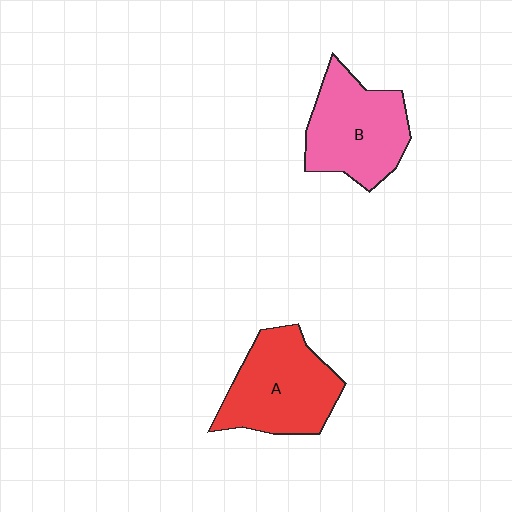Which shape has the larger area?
Shape A (red).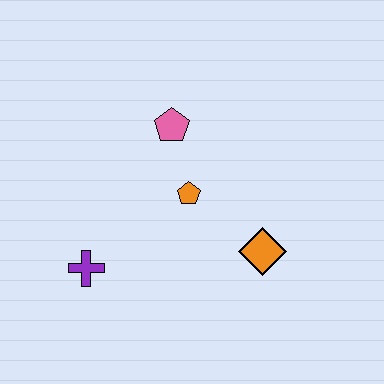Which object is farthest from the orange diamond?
The purple cross is farthest from the orange diamond.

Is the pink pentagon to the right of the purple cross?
Yes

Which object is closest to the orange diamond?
The orange pentagon is closest to the orange diamond.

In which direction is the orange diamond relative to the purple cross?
The orange diamond is to the right of the purple cross.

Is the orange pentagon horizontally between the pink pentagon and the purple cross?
No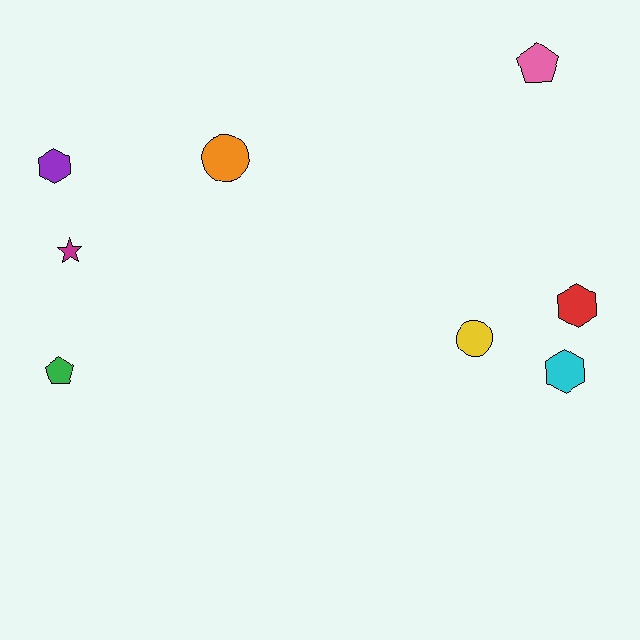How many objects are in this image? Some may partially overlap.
There are 8 objects.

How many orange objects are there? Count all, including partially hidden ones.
There is 1 orange object.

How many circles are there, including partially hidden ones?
There are 2 circles.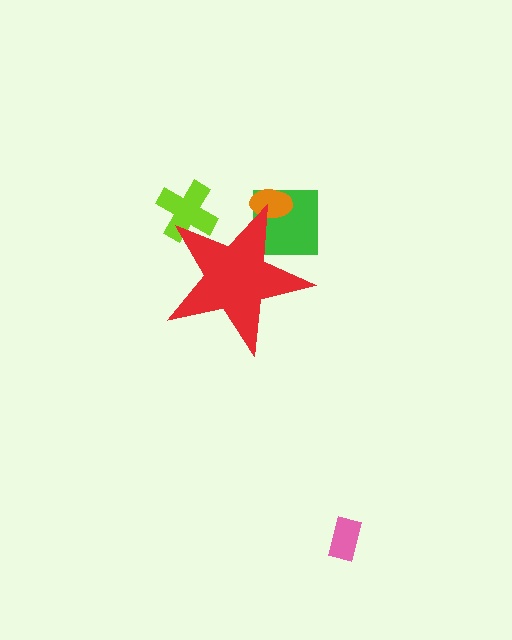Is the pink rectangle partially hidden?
No, the pink rectangle is fully visible.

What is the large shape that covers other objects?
A red star.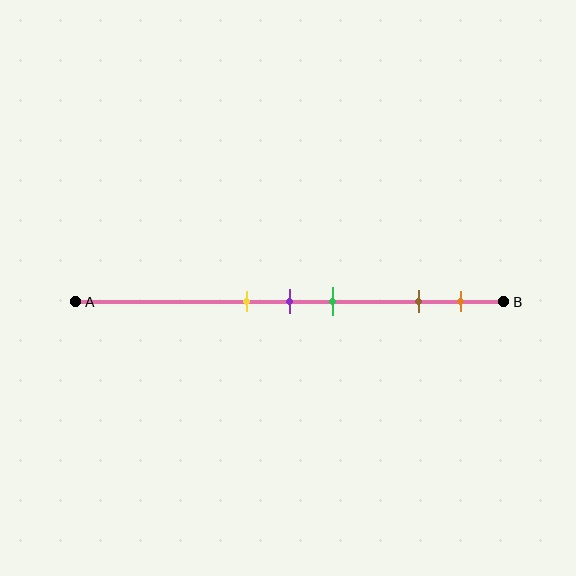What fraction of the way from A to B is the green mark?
The green mark is approximately 60% (0.6) of the way from A to B.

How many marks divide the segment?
There are 5 marks dividing the segment.